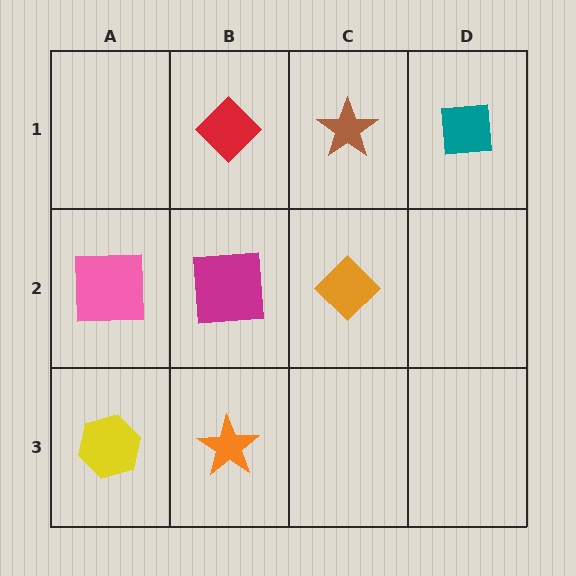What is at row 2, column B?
A magenta square.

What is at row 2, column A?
A pink square.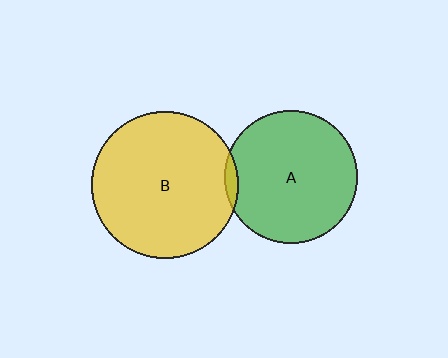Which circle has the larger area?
Circle B (yellow).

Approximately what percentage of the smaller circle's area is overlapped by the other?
Approximately 5%.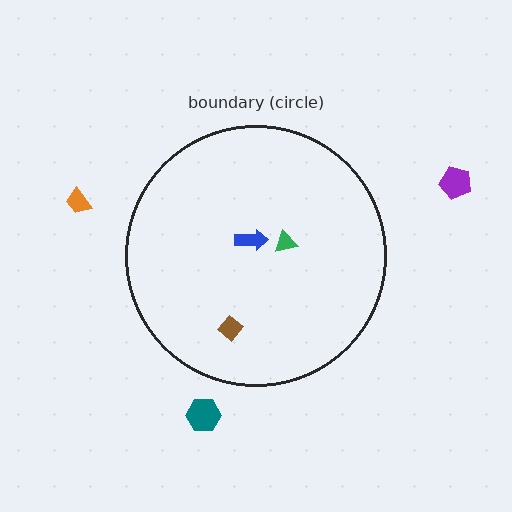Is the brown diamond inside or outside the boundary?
Inside.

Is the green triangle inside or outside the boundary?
Inside.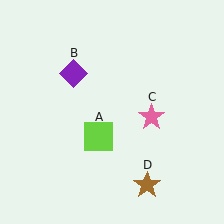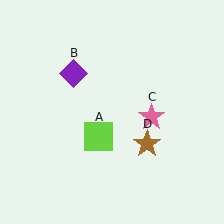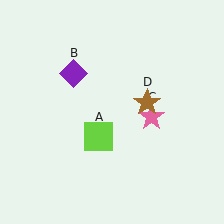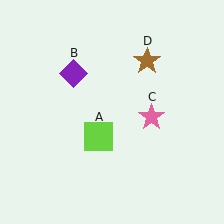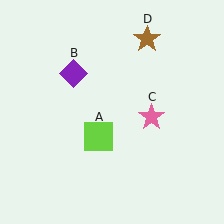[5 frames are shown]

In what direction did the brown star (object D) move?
The brown star (object D) moved up.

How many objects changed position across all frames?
1 object changed position: brown star (object D).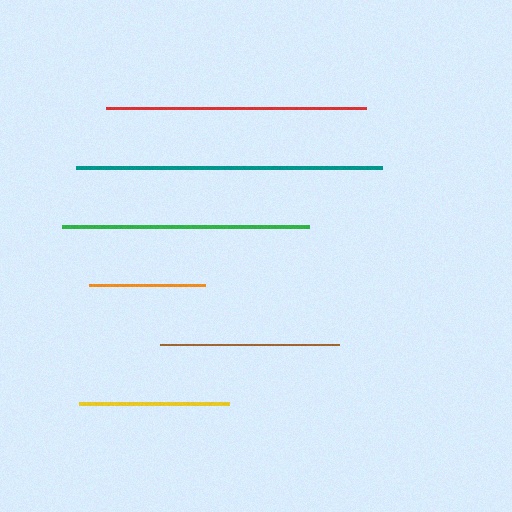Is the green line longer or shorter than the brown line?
The green line is longer than the brown line.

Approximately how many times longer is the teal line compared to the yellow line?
The teal line is approximately 2.0 times the length of the yellow line.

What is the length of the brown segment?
The brown segment is approximately 179 pixels long.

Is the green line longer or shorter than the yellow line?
The green line is longer than the yellow line.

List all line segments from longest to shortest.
From longest to shortest: teal, red, green, brown, yellow, orange.